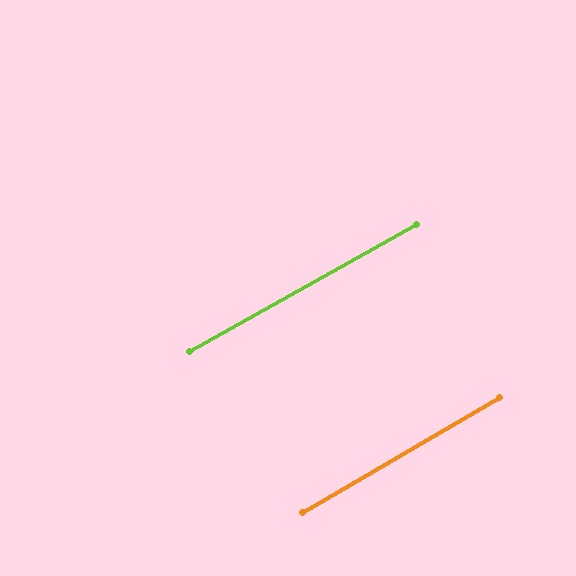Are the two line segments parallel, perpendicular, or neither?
Parallel — their directions differ by only 1.0°.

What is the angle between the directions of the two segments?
Approximately 1 degree.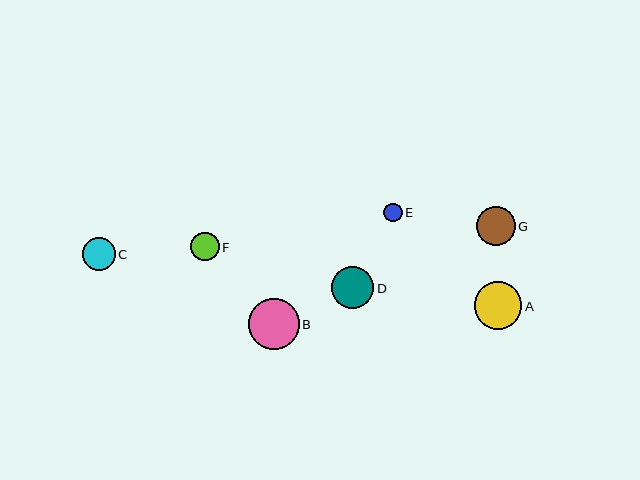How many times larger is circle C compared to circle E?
Circle C is approximately 1.8 times the size of circle E.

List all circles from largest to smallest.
From largest to smallest: B, A, D, G, C, F, E.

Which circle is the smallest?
Circle E is the smallest with a size of approximately 18 pixels.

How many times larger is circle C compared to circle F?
Circle C is approximately 1.1 times the size of circle F.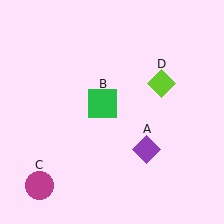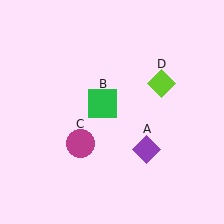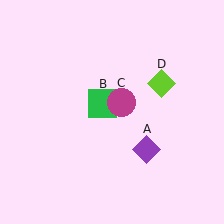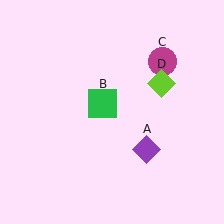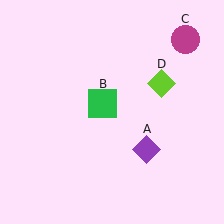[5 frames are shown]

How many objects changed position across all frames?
1 object changed position: magenta circle (object C).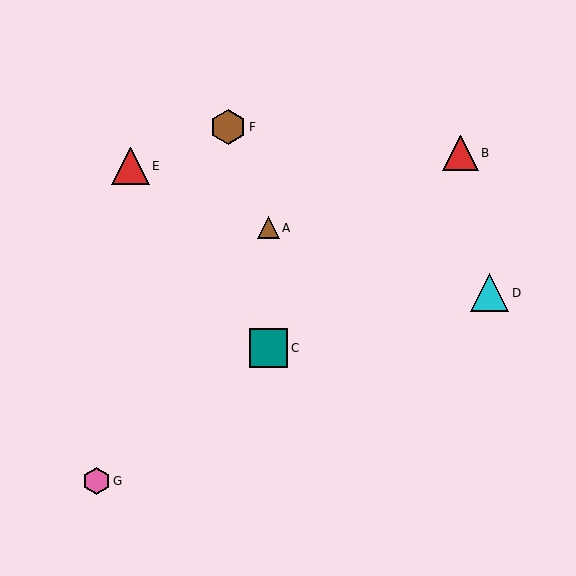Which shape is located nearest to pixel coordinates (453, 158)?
The red triangle (labeled B) at (460, 153) is nearest to that location.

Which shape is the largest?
The cyan triangle (labeled D) is the largest.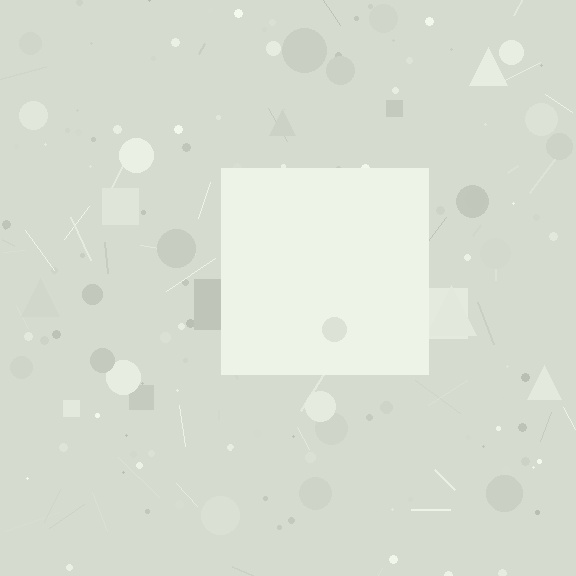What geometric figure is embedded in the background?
A square is embedded in the background.